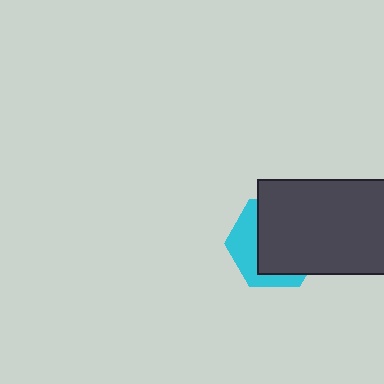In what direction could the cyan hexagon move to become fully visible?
The cyan hexagon could move toward the lower-left. That would shift it out from behind the dark gray rectangle entirely.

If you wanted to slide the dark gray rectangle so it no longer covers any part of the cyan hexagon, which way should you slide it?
Slide it toward the upper-right — that is the most direct way to separate the two shapes.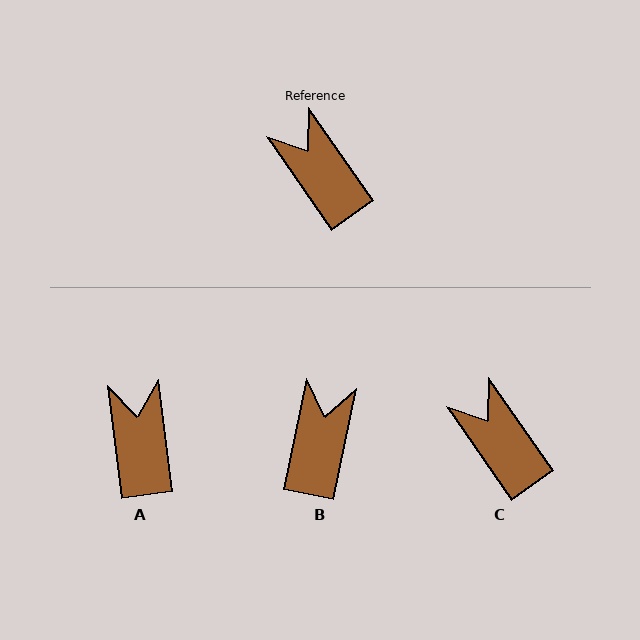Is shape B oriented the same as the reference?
No, it is off by about 46 degrees.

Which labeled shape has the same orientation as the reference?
C.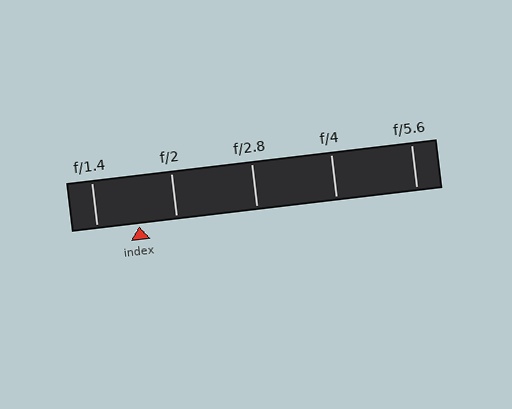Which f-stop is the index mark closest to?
The index mark is closest to f/2.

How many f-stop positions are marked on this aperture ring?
There are 5 f-stop positions marked.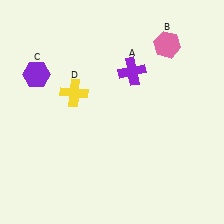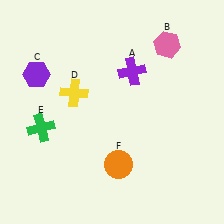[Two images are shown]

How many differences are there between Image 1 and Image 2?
There are 2 differences between the two images.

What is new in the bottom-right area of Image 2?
An orange circle (F) was added in the bottom-right area of Image 2.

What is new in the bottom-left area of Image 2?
A green cross (E) was added in the bottom-left area of Image 2.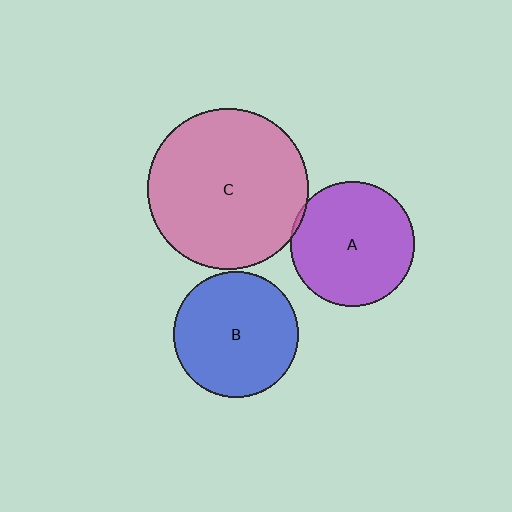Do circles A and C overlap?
Yes.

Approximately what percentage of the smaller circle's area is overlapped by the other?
Approximately 5%.